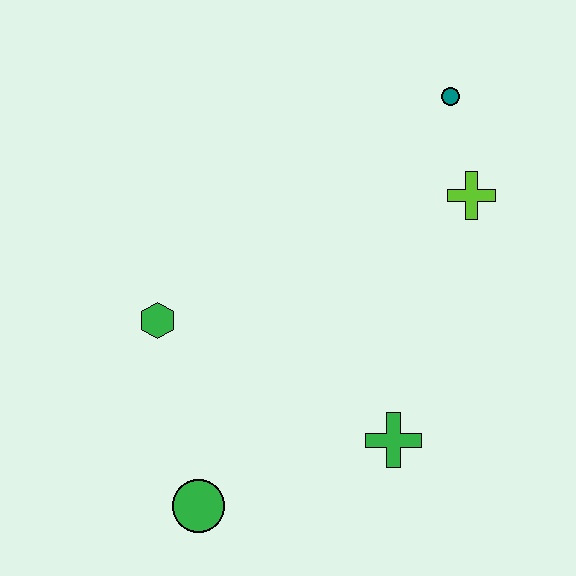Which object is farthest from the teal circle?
The green circle is farthest from the teal circle.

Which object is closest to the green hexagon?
The green circle is closest to the green hexagon.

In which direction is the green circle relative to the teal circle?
The green circle is below the teal circle.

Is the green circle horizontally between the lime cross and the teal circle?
No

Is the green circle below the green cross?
Yes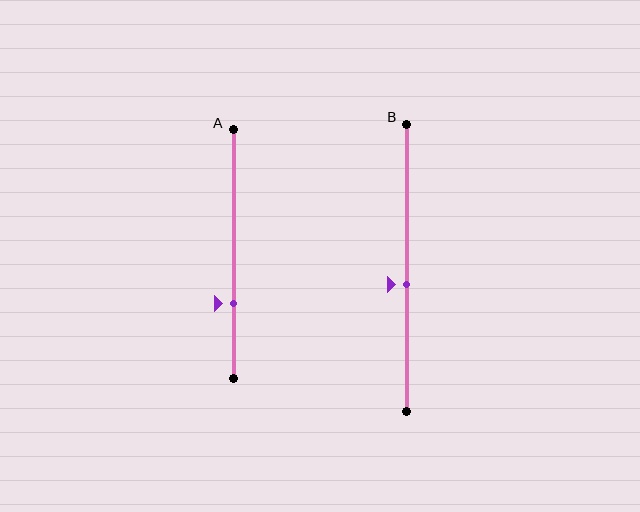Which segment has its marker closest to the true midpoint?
Segment B has its marker closest to the true midpoint.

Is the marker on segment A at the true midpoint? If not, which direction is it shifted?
No, the marker on segment A is shifted downward by about 20% of the segment length.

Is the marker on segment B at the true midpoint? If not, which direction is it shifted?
No, the marker on segment B is shifted downward by about 6% of the segment length.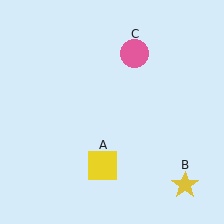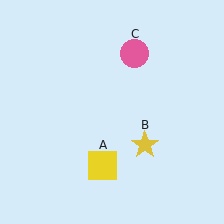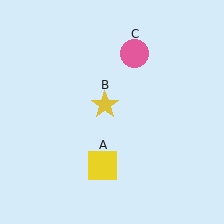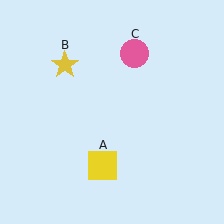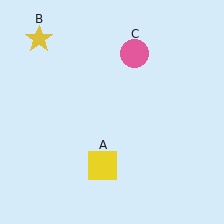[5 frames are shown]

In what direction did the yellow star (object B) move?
The yellow star (object B) moved up and to the left.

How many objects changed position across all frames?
1 object changed position: yellow star (object B).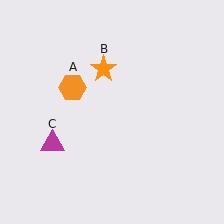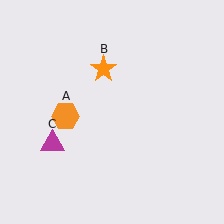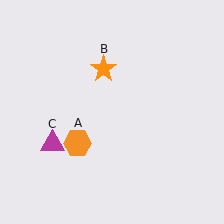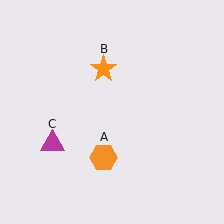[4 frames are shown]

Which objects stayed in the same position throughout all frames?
Orange star (object B) and magenta triangle (object C) remained stationary.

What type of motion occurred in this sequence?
The orange hexagon (object A) rotated counterclockwise around the center of the scene.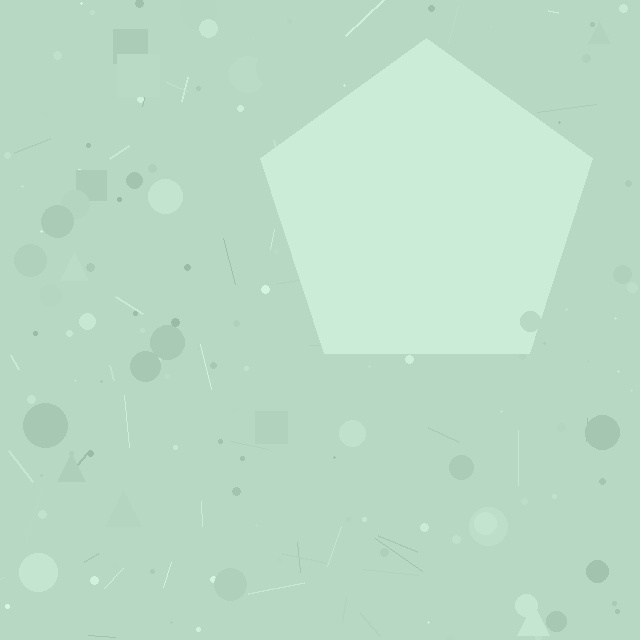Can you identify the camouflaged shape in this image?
The camouflaged shape is a pentagon.